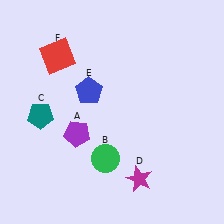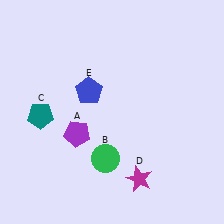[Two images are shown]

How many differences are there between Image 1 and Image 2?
There is 1 difference between the two images.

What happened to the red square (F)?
The red square (F) was removed in Image 2. It was in the top-left area of Image 1.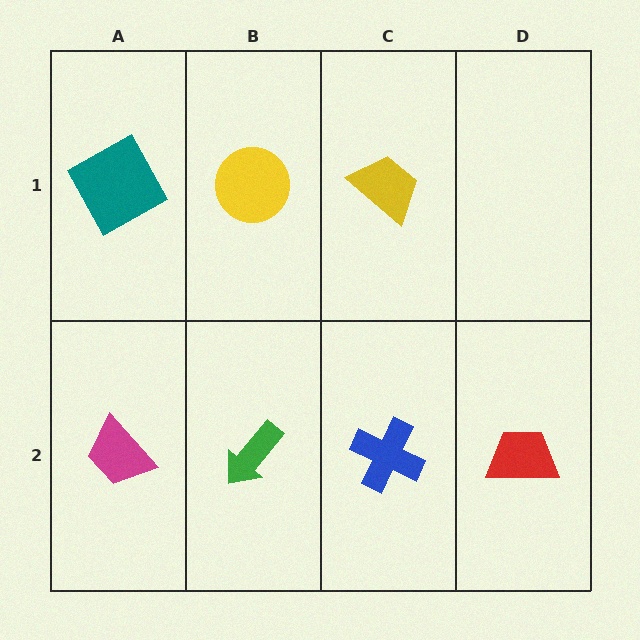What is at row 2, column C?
A blue cross.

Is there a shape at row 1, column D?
No, that cell is empty.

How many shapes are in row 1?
3 shapes.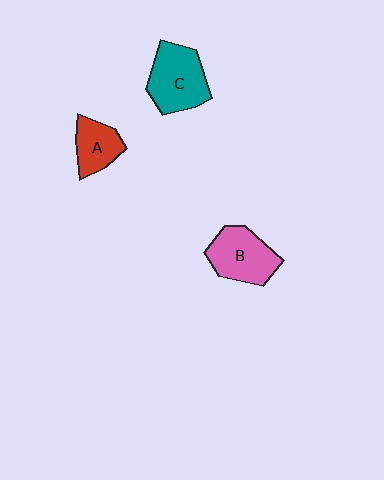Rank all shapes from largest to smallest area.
From largest to smallest: C (teal), B (pink), A (red).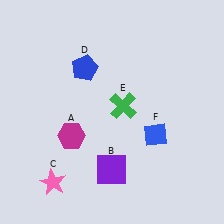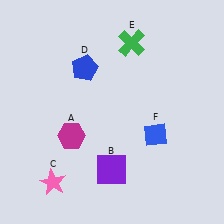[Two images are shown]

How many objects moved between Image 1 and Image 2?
1 object moved between the two images.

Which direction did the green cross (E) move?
The green cross (E) moved up.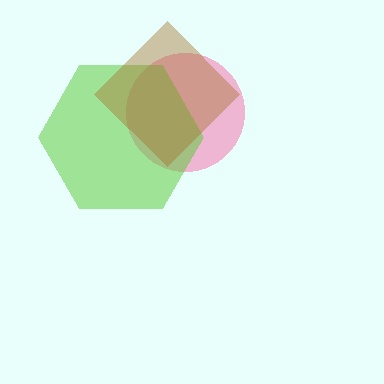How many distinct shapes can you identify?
There are 3 distinct shapes: a pink circle, a lime hexagon, a brown diamond.